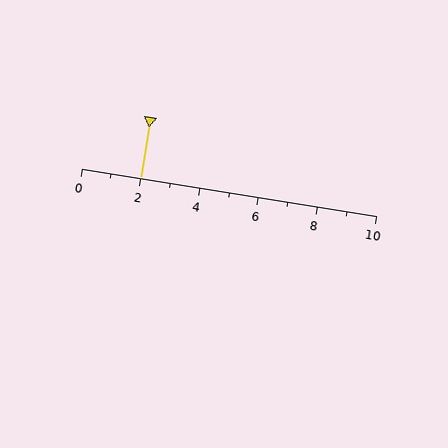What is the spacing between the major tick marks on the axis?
The major ticks are spaced 2 apart.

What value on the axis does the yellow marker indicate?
The marker indicates approximately 2.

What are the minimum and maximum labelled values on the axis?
The axis runs from 0 to 10.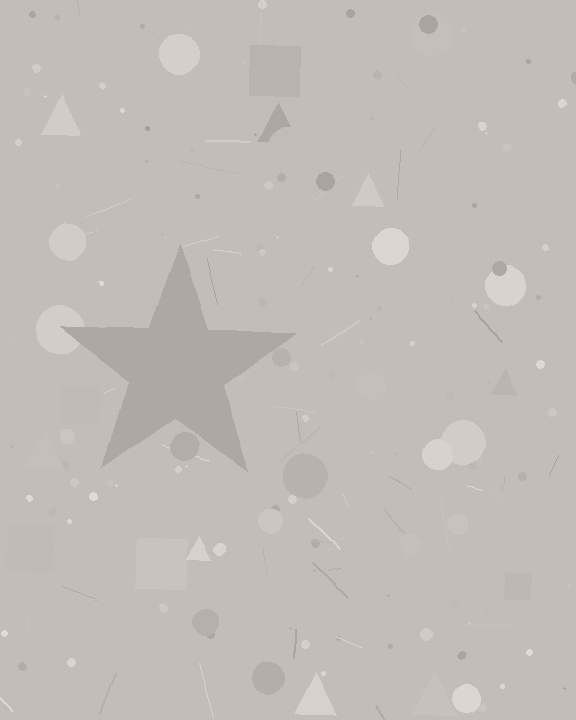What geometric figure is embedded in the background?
A star is embedded in the background.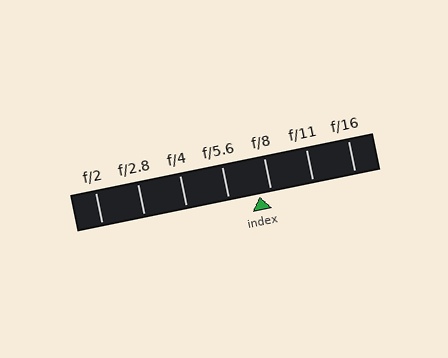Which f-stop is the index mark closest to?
The index mark is closest to f/8.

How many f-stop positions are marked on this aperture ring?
There are 7 f-stop positions marked.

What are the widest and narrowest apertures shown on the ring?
The widest aperture shown is f/2 and the narrowest is f/16.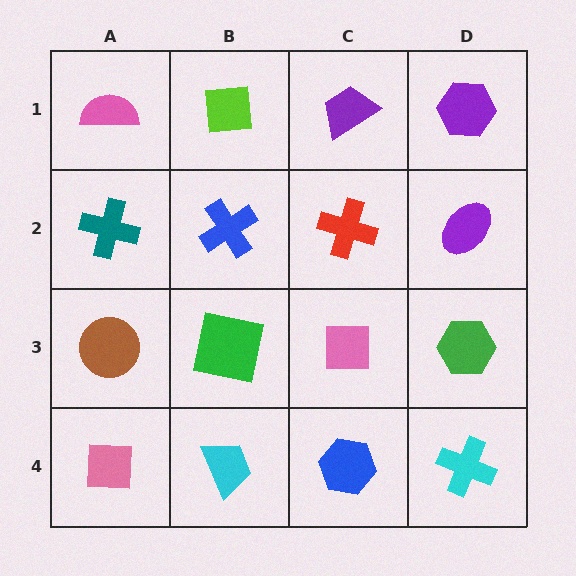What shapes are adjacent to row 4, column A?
A brown circle (row 3, column A), a cyan trapezoid (row 4, column B).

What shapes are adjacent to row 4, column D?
A green hexagon (row 3, column D), a blue hexagon (row 4, column C).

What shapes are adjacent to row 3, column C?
A red cross (row 2, column C), a blue hexagon (row 4, column C), a green square (row 3, column B), a green hexagon (row 3, column D).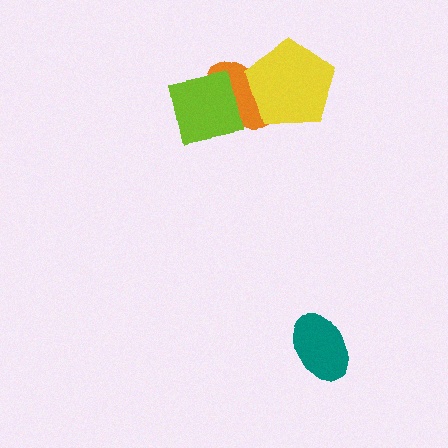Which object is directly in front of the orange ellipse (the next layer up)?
The lime square is directly in front of the orange ellipse.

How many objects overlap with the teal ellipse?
0 objects overlap with the teal ellipse.